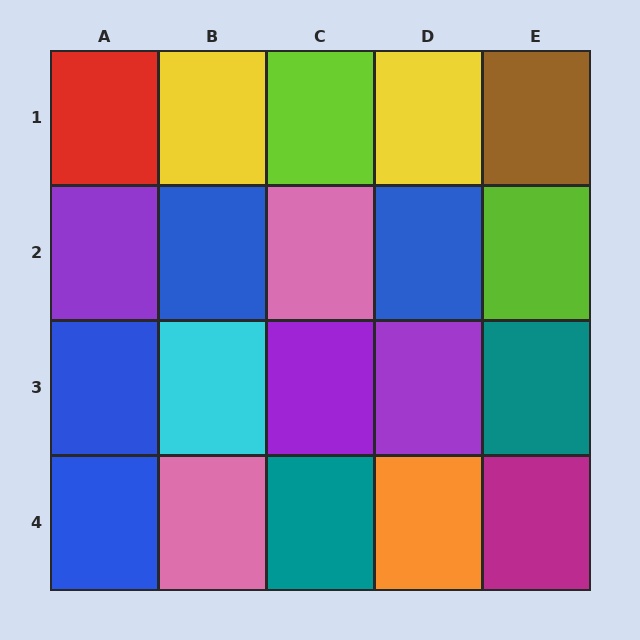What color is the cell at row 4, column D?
Orange.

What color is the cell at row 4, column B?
Pink.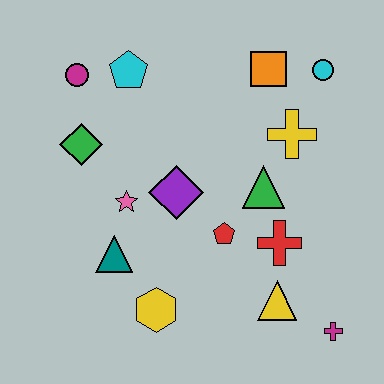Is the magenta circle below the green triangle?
No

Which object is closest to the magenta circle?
The cyan pentagon is closest to the magenta circle.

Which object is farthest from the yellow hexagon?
The cyan circle is farthest from the yellow hexagon.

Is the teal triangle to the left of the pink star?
Yes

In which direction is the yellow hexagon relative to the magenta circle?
The yellow hexagon is below the magenta circle.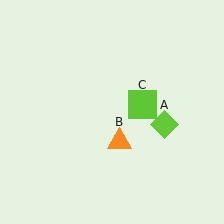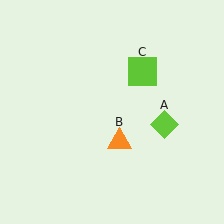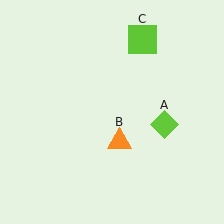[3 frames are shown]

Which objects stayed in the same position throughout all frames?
Lime diamond (object A) and orange triangle (object B) remained stationary.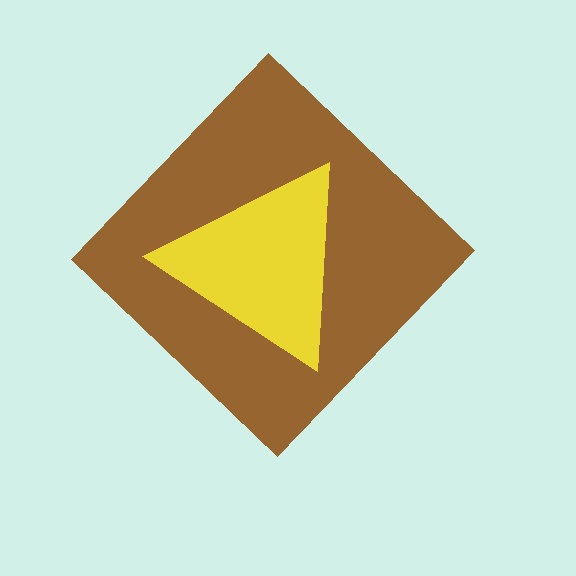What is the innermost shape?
The yellow triangle.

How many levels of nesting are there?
2.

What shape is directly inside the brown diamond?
The yellow triangle.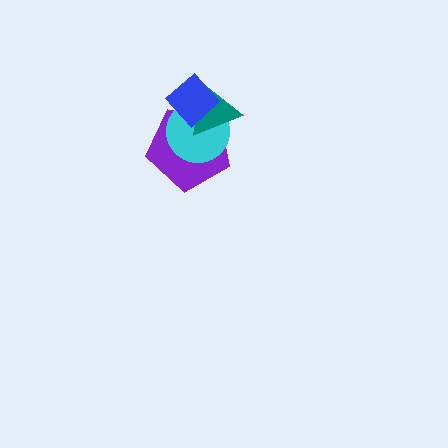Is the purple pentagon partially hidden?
Yes, it is partially covered by another shape.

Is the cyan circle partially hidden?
Yes, it is partially covered by another shape.